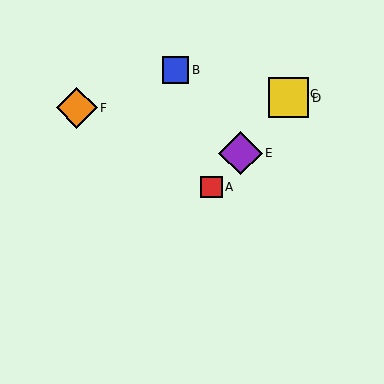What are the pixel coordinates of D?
Object D is at (289, 98).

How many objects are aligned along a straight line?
4 objects (A, C, D, E) are aligned along a straight line.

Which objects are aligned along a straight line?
Objects A, C, D, E are aligned along a straight line.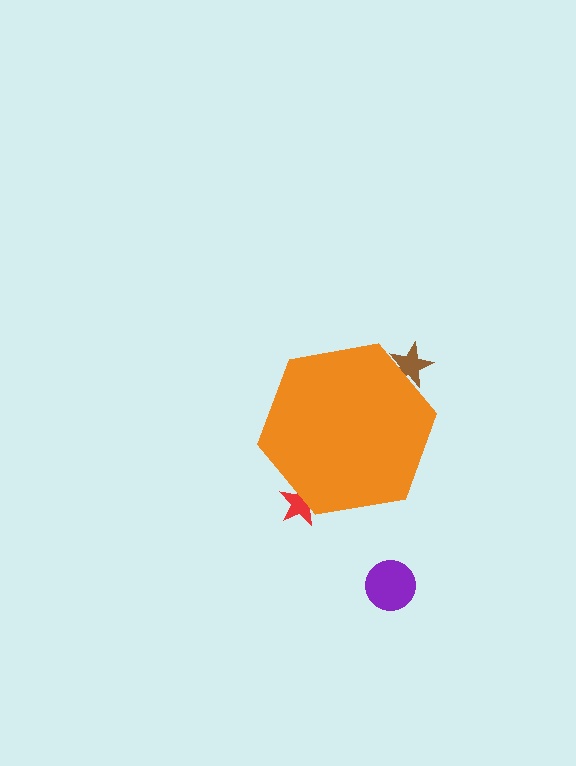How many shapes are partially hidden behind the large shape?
2 shapes are partially hidden.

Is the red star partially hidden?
Yes, the red star is partially hidden behind the orange hexagon.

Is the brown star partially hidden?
Yes, the brown star is partially hidden behind the orange hexagon.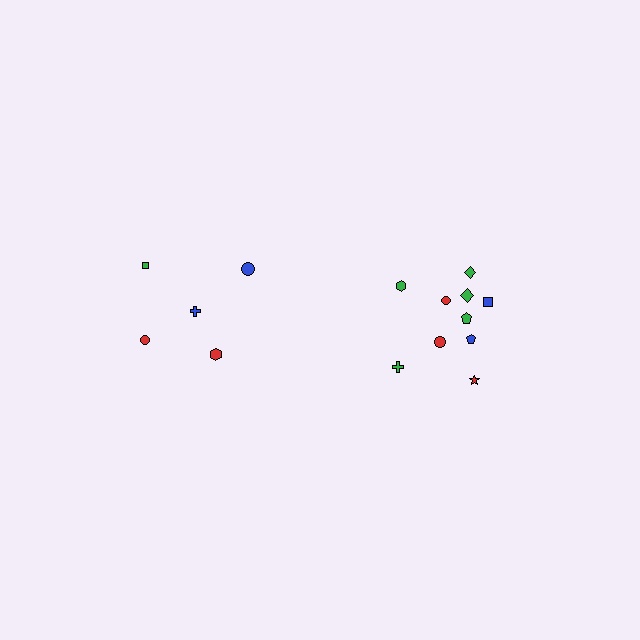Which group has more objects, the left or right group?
The right group.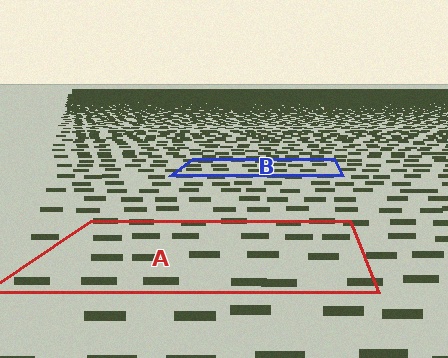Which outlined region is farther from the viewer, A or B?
Region B is farther from the viewer — the texture elements inside it appear smaller and more densely packed.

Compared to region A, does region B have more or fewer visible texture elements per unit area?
Region B has more texture elements per unit area — they are packed more densely because it is farther away.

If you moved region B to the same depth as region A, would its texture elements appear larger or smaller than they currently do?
They would appear larger. At a closer depth, the same texture elements are projected at a bigger on-screen size.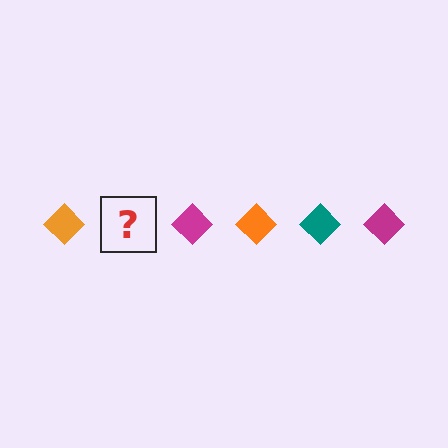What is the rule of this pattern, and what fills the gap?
The rule is that the pattern cycles through orange, teal, magenta diamonds. The gap should be filled with a teal diamond.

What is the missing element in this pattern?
The missing element is a teal diamond.